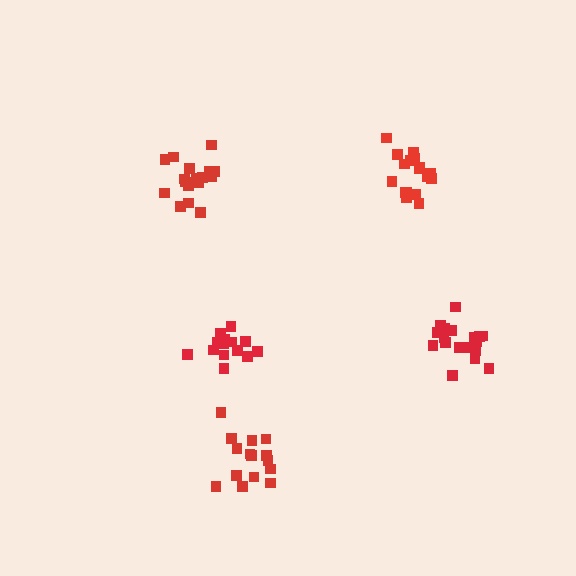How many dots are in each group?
Group 1: 17 dots, Group 2: 18 dots, Group 3: 15 dots, Group 4: 14 dots, Group 5: 19 dots (83 total).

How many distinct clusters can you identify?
There are 5 distinct clusters.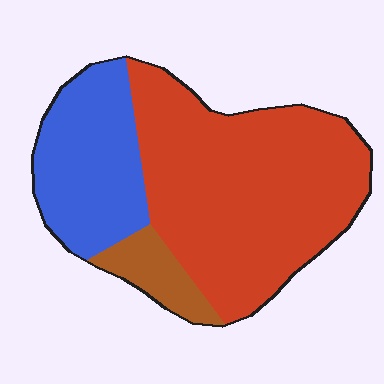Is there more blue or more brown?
Blue.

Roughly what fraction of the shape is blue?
Blue covers about 30% of the shape.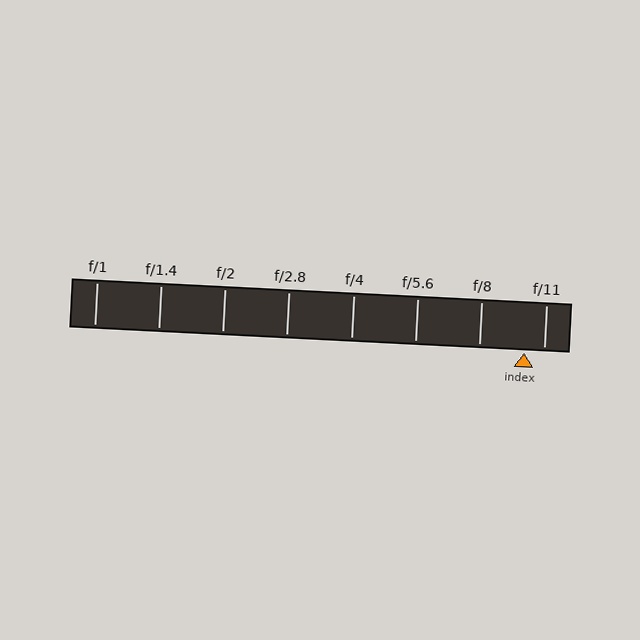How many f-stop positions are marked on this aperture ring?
There are 8 f-stop positions marked.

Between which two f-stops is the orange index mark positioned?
The index mark is between f/8 and f/11.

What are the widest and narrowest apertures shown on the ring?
The widest aperture shown is f/1 and the narrowest is f/11.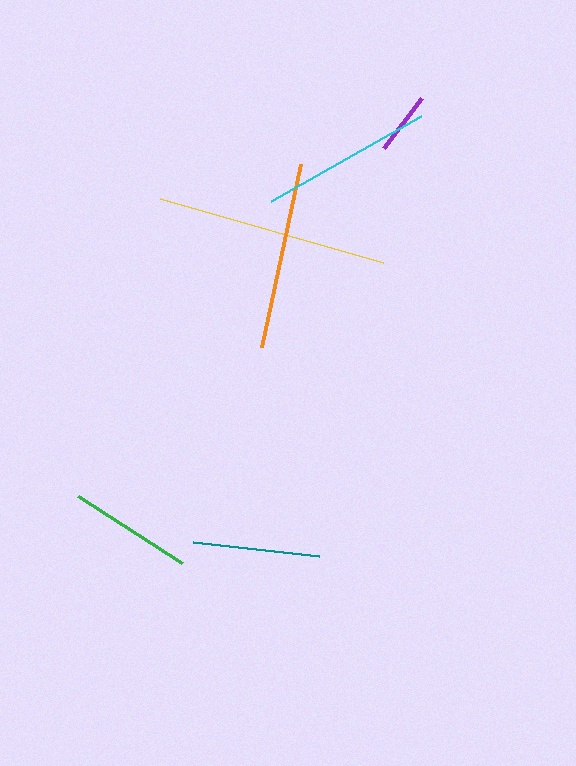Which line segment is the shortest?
The purple line is the shortest at approximately 63 pixels.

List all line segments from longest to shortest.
From longest to shortest: yellow, orange, cyan, teal, green, purple.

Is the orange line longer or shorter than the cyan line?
The orange line is longer than the cyan line.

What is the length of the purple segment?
The purple segment is approximately 63 pixels long.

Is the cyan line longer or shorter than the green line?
The cyan line is longer than the green line.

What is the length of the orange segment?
The orange segment is approximately 187 pixels long.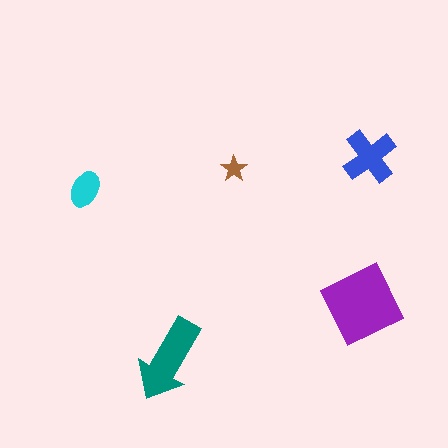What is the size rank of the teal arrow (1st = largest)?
2nd.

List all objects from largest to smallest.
The purple square, the teal arrow, the blue cross, the cyan ellipse, the brown star.